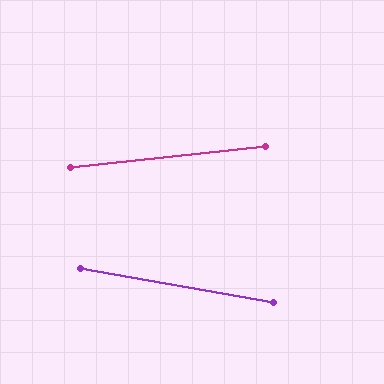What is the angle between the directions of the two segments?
Approximately 16 degrees.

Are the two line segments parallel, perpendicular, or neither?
Neither parallel nor perpendicular — they differ by about 16°.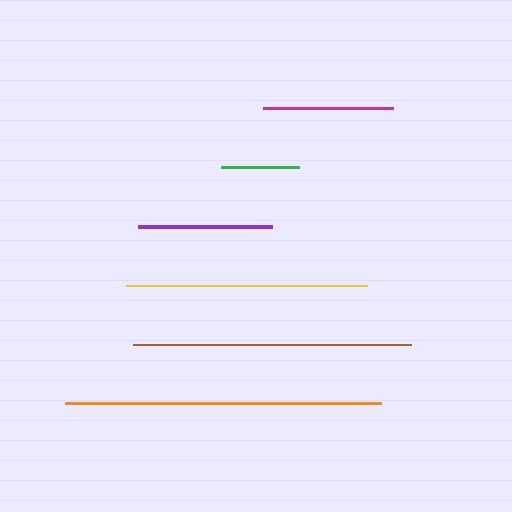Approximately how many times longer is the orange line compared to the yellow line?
The orange line is approximately 1.3 times the length of the yellow line.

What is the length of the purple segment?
The purple segment is approximately 134 pixels long.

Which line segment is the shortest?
The green line is the shortest at approximately 77 pixels.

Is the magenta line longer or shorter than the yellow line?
The yellow line is longer than the magenta line.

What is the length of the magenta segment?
The magenta segment is approximately 131 pixels long.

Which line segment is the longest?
The orange line is the longest at approximately 316 pixels.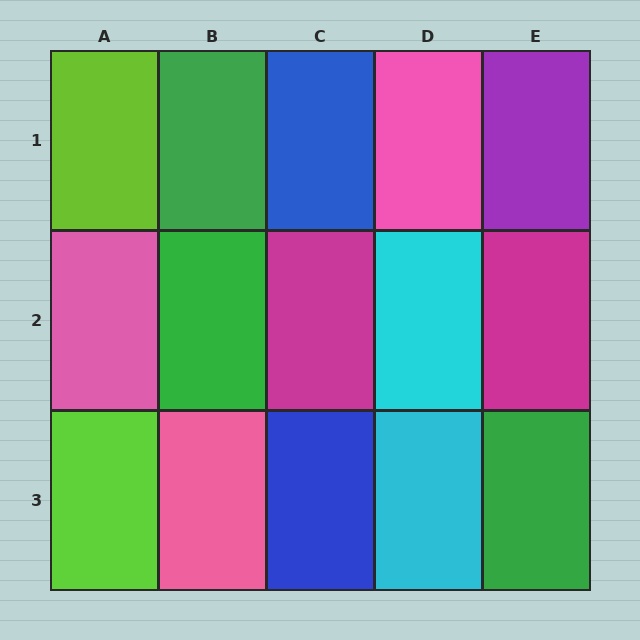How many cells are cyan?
2 cells are cyan.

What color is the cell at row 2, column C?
Magenta.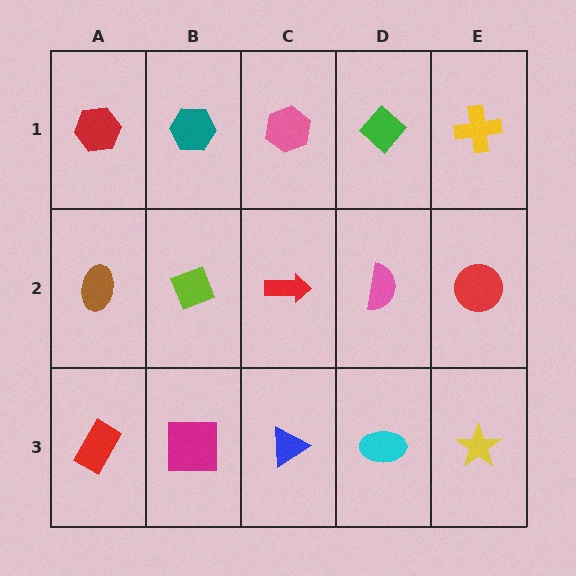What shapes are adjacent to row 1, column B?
A lime diamond (row 2, column B), a red hexagon (row 1, column A), a pink hexagon (row 1, column C).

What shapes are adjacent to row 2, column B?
A teal hexagon (row 1, column B), a magenta square (row 3, column B), a brown ellipse (row 2, column A), a red arrow (row 2, column C).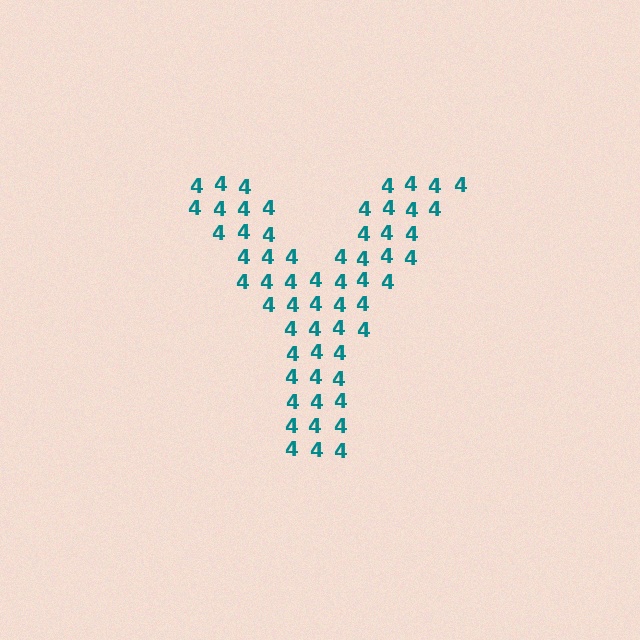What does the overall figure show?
The overall figure shows the letter Y.